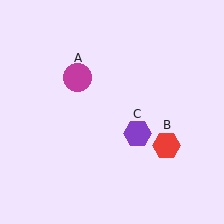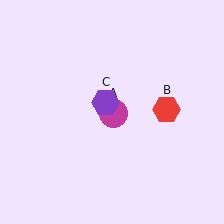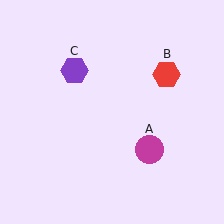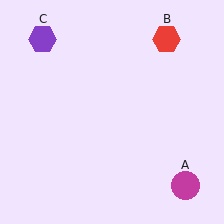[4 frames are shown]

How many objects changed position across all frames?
3 objects changed position: magenta circle (object A), red hexagon (object B), purple hexagon (object C).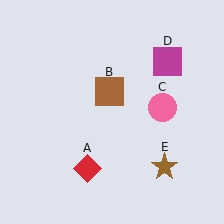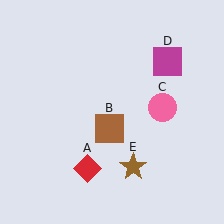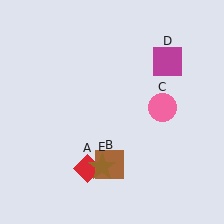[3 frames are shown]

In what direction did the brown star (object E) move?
The brown star (object E) moved left.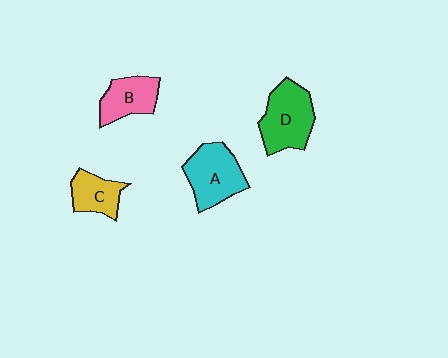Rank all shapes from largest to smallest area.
From largest to smallest: D (green), A (cyan), B (pink), C (yellow).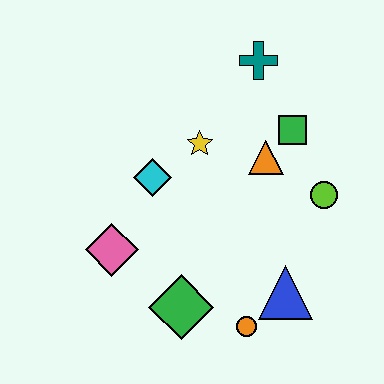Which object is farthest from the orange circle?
The teal cross is farthest from the orange circle.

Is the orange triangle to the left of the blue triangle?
Yes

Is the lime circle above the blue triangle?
Yes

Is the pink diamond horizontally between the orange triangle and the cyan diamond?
No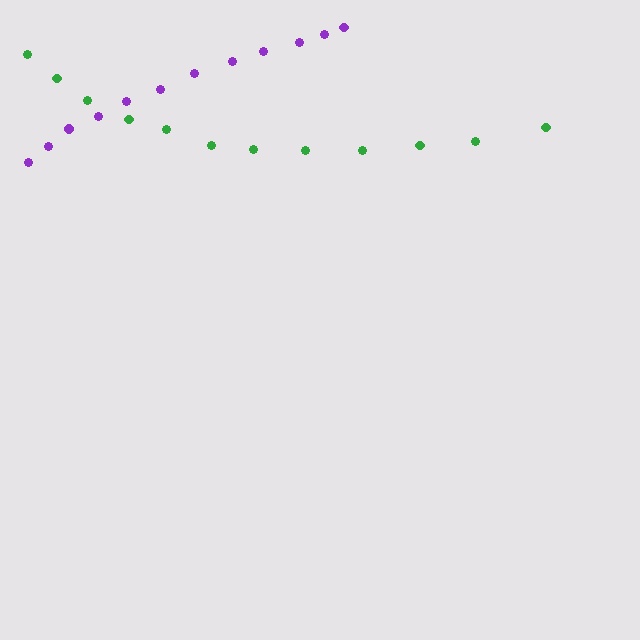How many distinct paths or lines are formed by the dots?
There are 2 distinct paths.